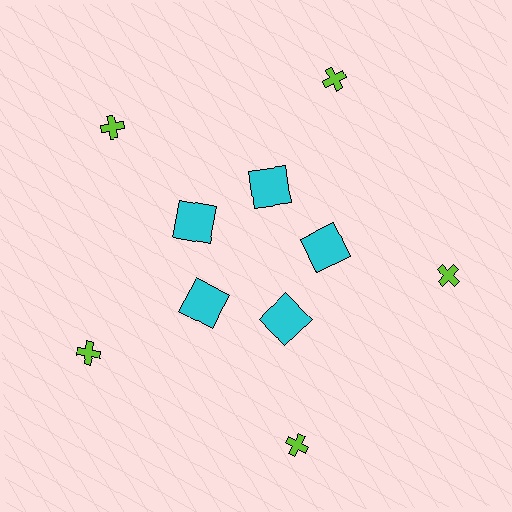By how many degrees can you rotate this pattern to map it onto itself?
The pattern maps onto itself every 72 degrees of rotation.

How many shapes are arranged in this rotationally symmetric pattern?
There are 10 shapes, arranged in 5 groups of 2.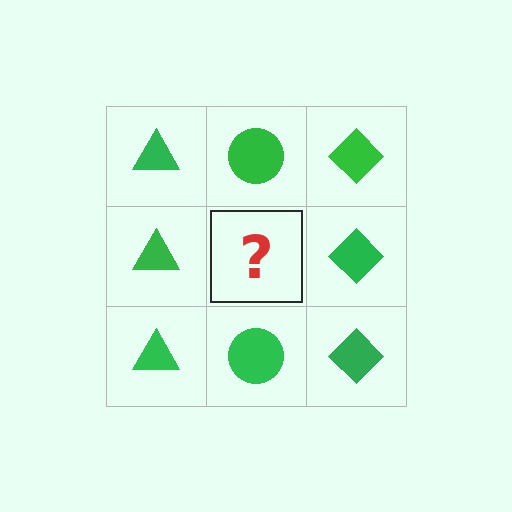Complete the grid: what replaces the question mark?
The question mark should be replaced with a green circle.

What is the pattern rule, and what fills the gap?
The rule is that each column has a consistent shape. The gap should be filled with a green circle.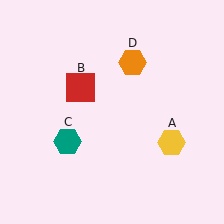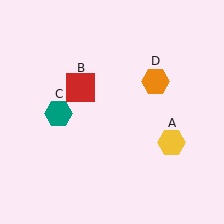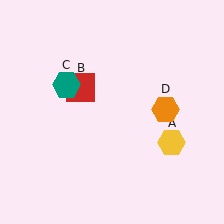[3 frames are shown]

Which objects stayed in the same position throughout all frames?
Yellow hexagon (object A) and red square (object B) remained stationary.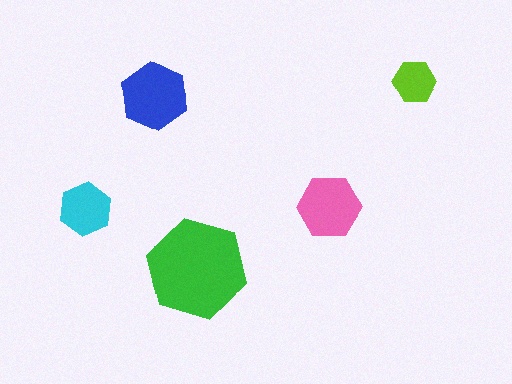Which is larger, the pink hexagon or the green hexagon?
The green one.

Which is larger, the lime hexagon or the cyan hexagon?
The cyan one.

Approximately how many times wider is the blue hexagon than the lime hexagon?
About 1.5 times wider.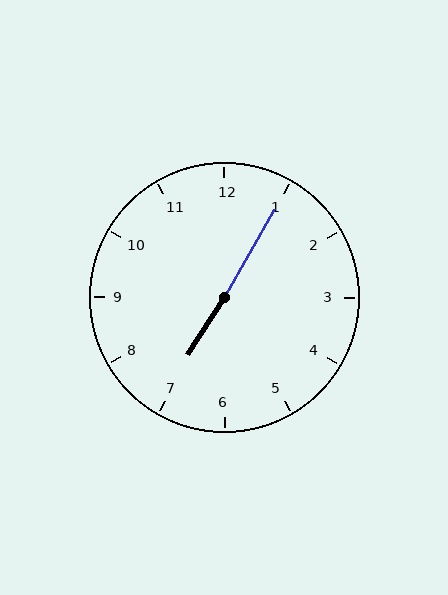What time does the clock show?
7:05.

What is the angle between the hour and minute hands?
Approximately 178 degrees.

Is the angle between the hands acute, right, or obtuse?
It is obtuse.